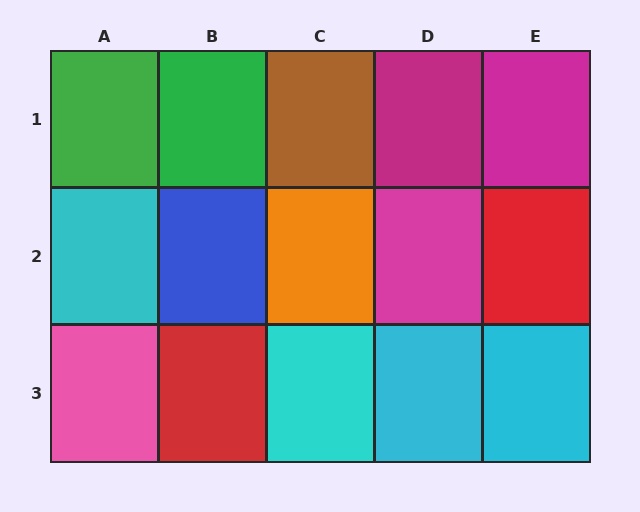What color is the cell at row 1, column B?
Green.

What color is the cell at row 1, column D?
Magenta.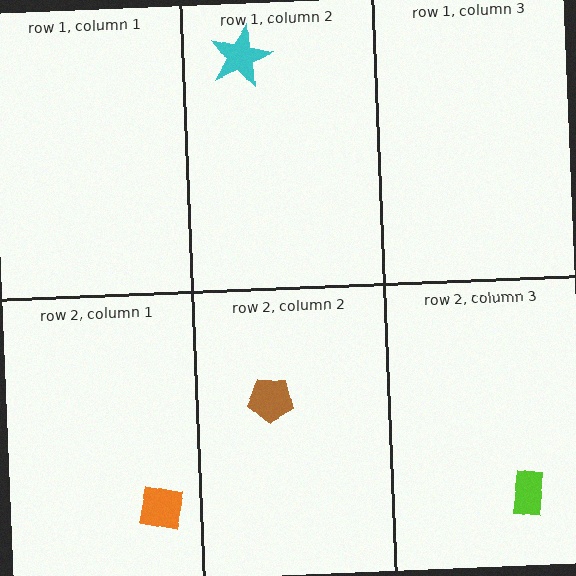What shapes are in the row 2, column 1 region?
The orange square.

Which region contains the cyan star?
The row 1, column 2 region.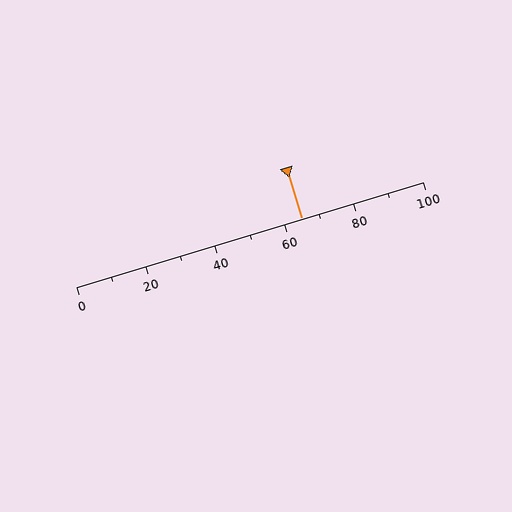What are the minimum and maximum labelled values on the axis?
The axis runs from 0 to 100.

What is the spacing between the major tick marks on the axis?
The major ticks are spaced 20 apart.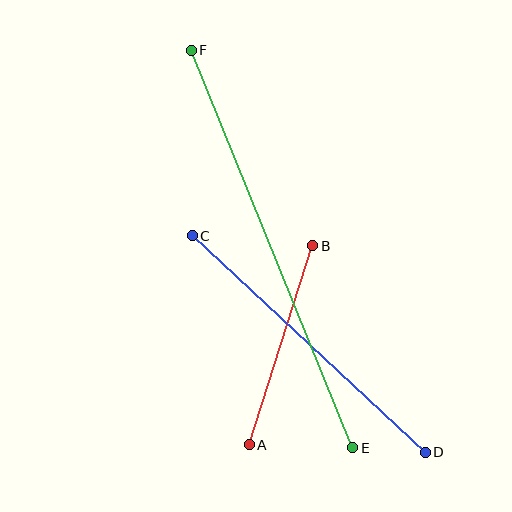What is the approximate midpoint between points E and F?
The midpoint is at approximately (272, 249) pixels.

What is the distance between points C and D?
The distance is approximately 318 pixels.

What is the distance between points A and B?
The distance is approximately 209 pixels.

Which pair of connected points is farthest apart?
Points E and F are farthest apart.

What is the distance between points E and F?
The distance is approximately 429 pixels.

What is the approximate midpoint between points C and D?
The midpoint is at approximately (309, 344) pixels.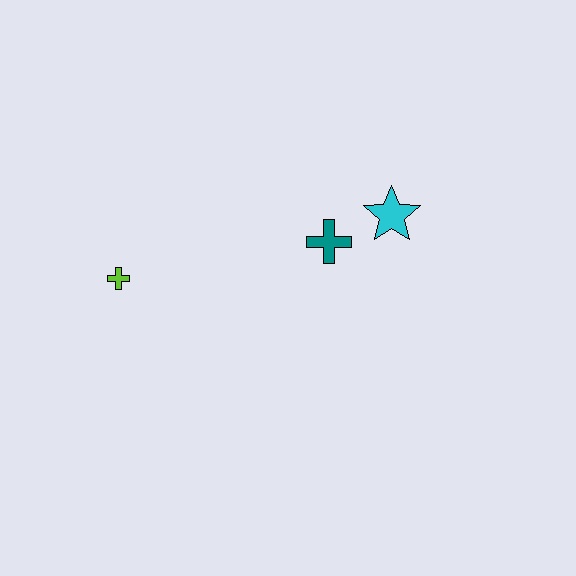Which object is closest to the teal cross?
The cyan star is closest to the teal cross.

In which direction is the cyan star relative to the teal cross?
The cyan star is to the right of the teal cross.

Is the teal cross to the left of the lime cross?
No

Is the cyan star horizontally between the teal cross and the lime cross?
No